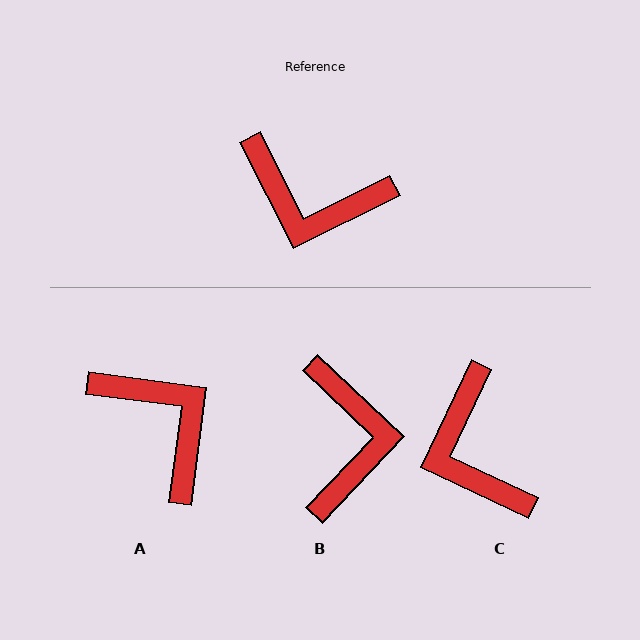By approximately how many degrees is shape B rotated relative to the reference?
Approximately 110 degrees counter-clockwise.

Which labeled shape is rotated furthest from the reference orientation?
A, about 146 degrees away.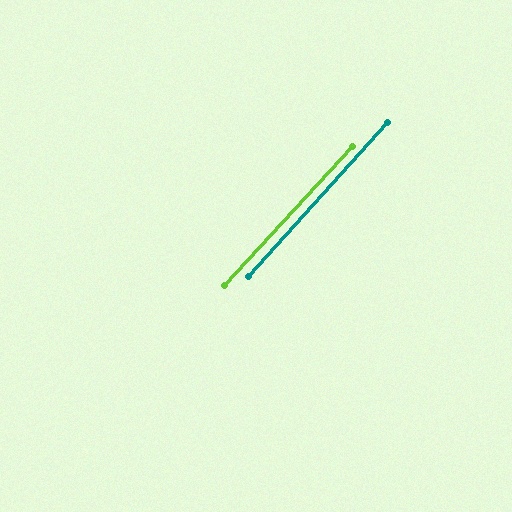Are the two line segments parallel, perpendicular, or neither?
Parallel — their directions differ by only 0.6°.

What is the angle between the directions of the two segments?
Approximately 1 degree.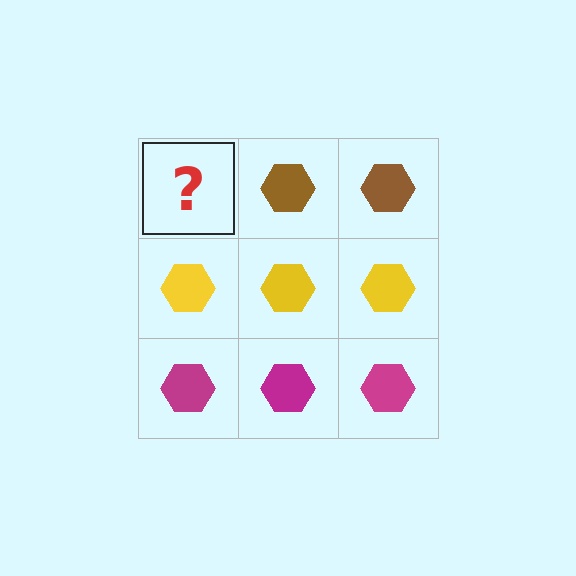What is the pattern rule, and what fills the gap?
The rule is that each row has a consistent color. The gap should be filled with a brown hexagon.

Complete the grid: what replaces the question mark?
The question mark should be replaced with a brown hexagon.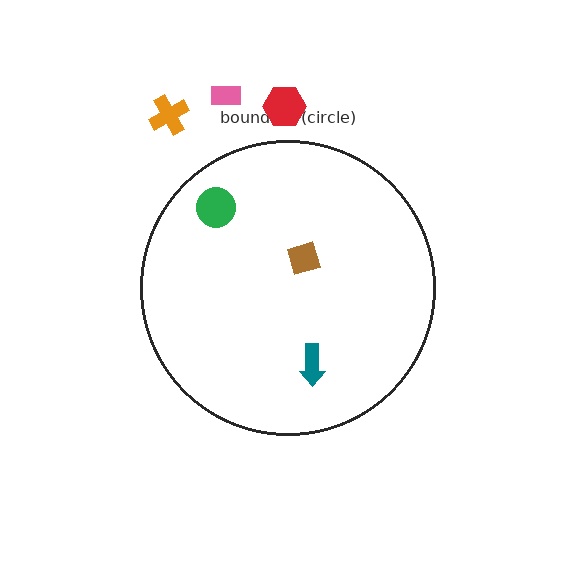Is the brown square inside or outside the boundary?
Inside.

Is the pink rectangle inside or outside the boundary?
Outside.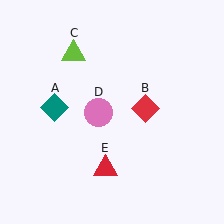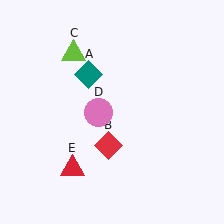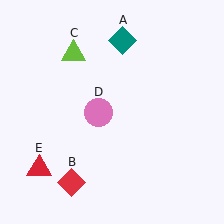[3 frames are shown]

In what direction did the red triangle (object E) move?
The red triangle (object E) moved left.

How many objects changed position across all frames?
3 objects changed position: teal diamond (object A), red diamond (object B), red triangle (object E).